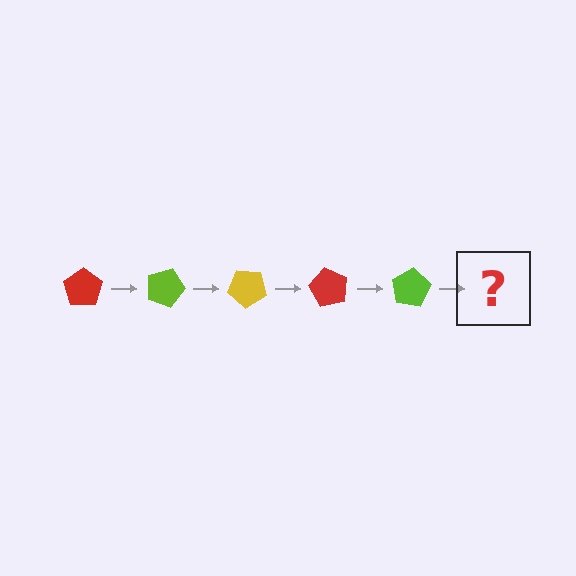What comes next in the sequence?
The next element should be a yellow pentagon, rotated 100 degrees from the start.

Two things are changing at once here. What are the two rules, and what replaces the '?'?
The two rules are that it rotates 20 degrees each step and the color cycles through red, lime, and yellow. The '?' should be a yellow pentagon, rotated 100 degrees from the start.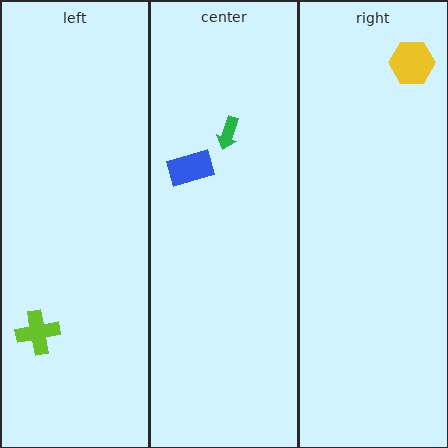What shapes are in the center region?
The blue rectangle, the green arrow.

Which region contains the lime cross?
The left region.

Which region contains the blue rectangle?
The center region.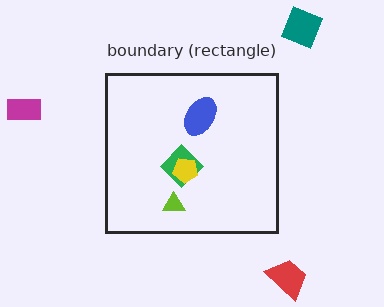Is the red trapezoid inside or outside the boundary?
Outside.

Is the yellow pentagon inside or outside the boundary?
Inside.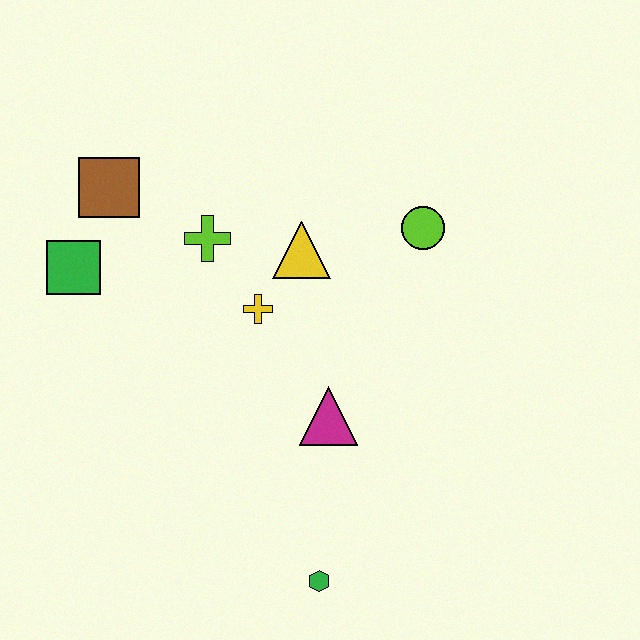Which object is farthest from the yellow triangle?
The green hexagon is farthest from the yellow triangle.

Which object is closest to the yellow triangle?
The yellow cross is closest to the yellow triangle.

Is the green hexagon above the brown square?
No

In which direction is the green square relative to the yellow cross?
The green square is to the left of the yellow cross.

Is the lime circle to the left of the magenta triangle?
No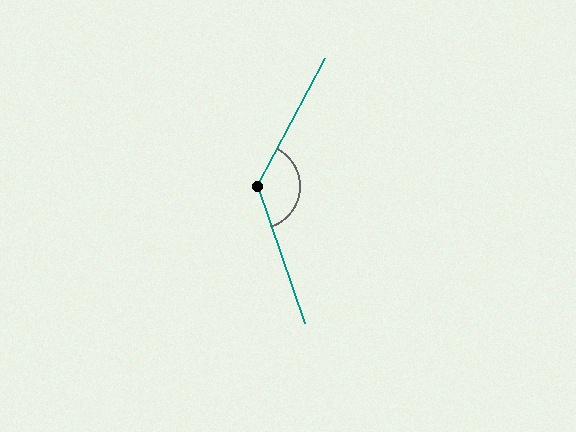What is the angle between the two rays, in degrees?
Approximately 133 degrees.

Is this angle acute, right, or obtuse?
It is obtuse.